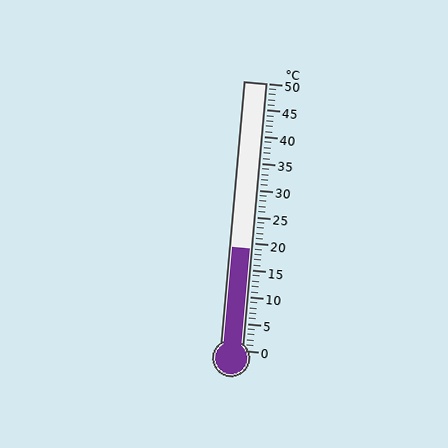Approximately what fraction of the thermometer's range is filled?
The thermometer is filled to approximately 40% of its range.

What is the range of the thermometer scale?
The thermometer scale ranges from 0°C to 50°C.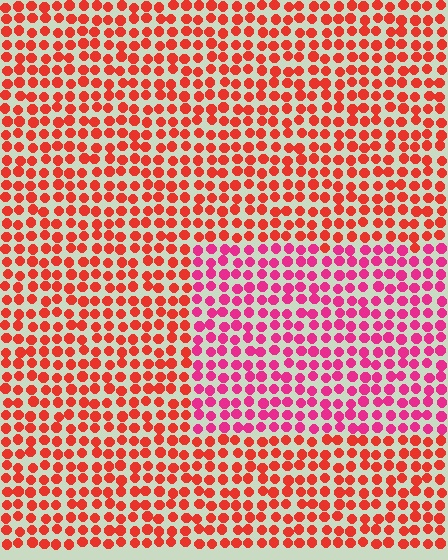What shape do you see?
I see a rectangle.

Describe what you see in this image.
The image is filled with small red elements in a uniform arrangement. A rectangle-shaped region is visible where the elements are tinted to a slightly different hue, forming a subtle color boundary.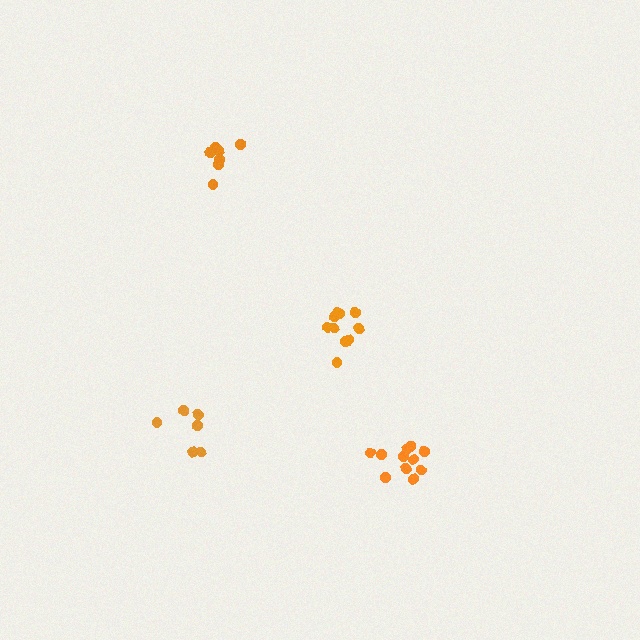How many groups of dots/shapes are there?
There are 4 groups.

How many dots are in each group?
Group 1: 6 dots, Group 2: 11 dots, Group 3: 7 dots, Group 4: 10 dots (34 total).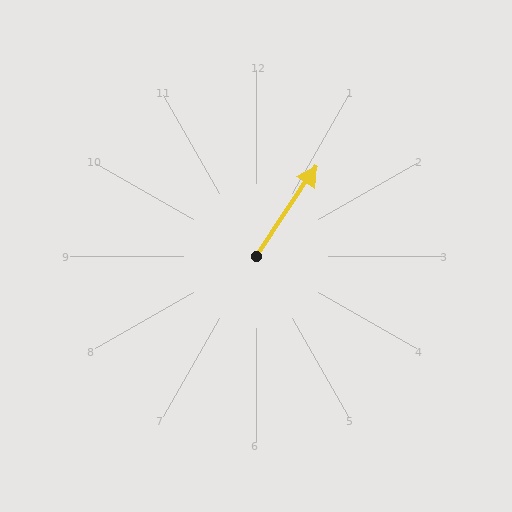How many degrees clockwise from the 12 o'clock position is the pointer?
Approximately 34 degrees.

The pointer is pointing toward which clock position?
Roughly 1 o'clock.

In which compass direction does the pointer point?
Northeast.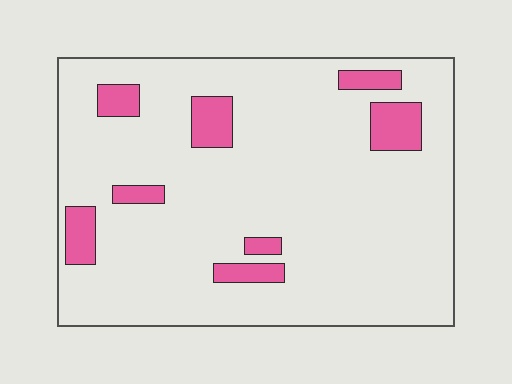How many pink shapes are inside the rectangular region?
8.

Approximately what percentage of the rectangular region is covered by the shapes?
Approximately 10%.